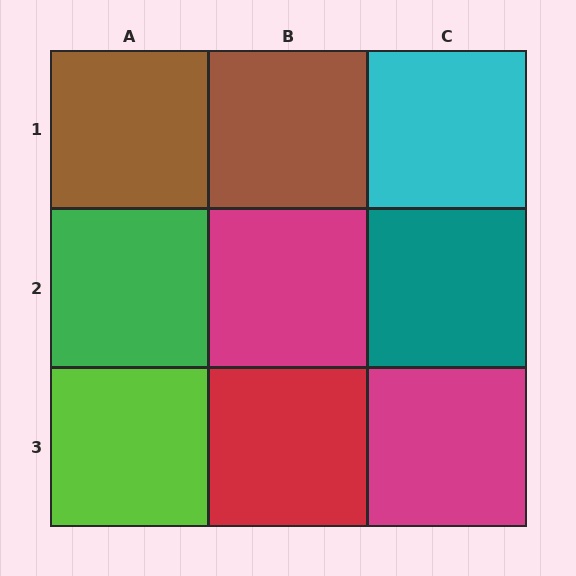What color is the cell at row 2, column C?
Teal.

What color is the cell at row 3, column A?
Lime.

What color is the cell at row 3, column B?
Red.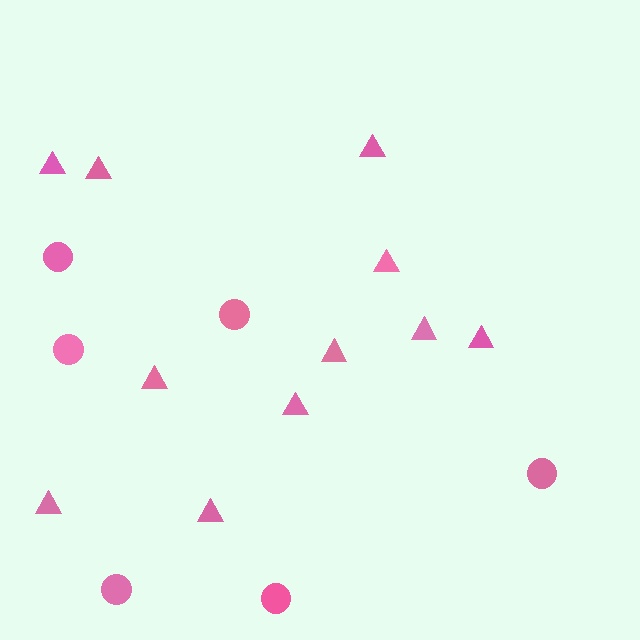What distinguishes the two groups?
There are 2 groups: one group of triangles (11) and one group of circles (6).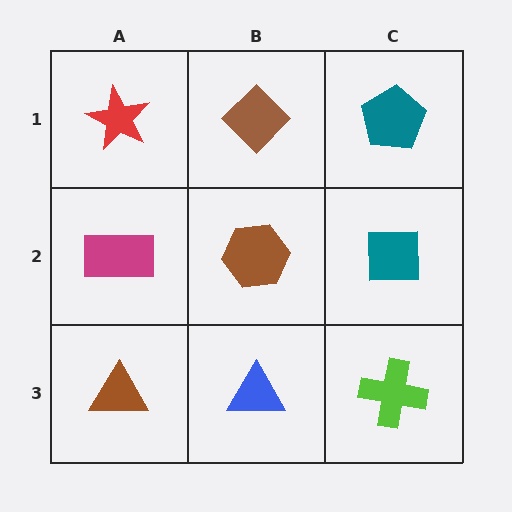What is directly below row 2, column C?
A lime cross.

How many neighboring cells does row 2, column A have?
3.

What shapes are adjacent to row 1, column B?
A brown hexagon (row 2, column B), a red star (row 1, column A), a teal pentagon (row 1, column C).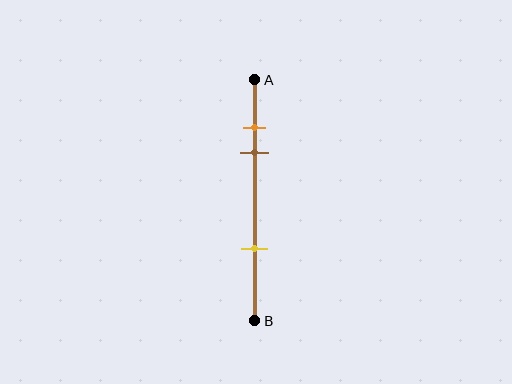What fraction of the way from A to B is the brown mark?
The brown mark is approximately 30% (0.3) of the way from A to B.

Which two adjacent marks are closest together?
The orange and brown marks are the closest adjacent pair.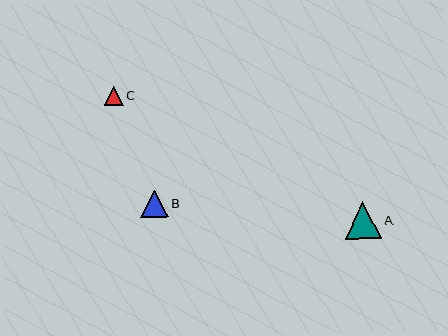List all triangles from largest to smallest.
From largest to smallest: A, B, C.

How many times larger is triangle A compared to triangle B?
Triangle A is approximately 1.3 times the size of triangle B.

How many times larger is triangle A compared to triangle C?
Triangle A is approximately 1.9 times the size of triangle C.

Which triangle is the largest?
Triangle A is the largest with a size of approximately 36 pixels.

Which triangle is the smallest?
Triangle C is the smallest with a size of approximately 19 pixels.